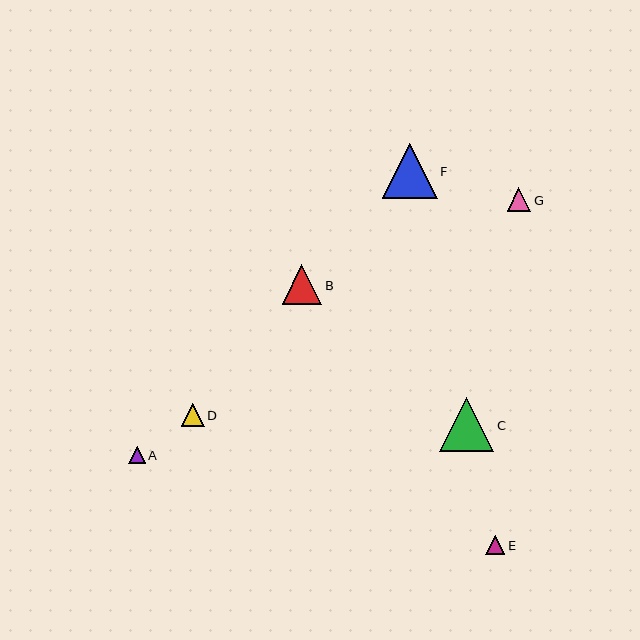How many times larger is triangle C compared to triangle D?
Triangle C is approximately 2.4 times the size of triangle D.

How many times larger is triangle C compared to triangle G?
Triangle C is approximately 2.3 times the size of triangle G.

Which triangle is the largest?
Triangle F is the largest with a size of approximately 55 pixels.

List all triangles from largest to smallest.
From largest to smallest: F, C, B, G, D, E, A.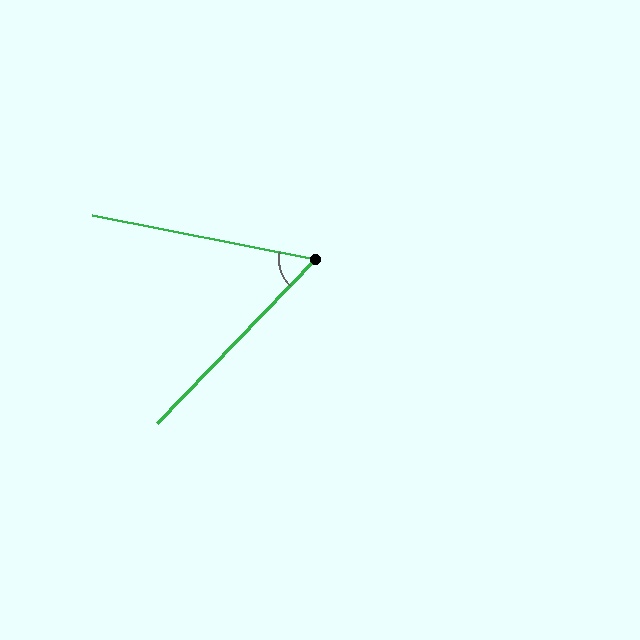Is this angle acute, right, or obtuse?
It is acute.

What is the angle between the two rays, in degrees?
Approximately 57 degrees.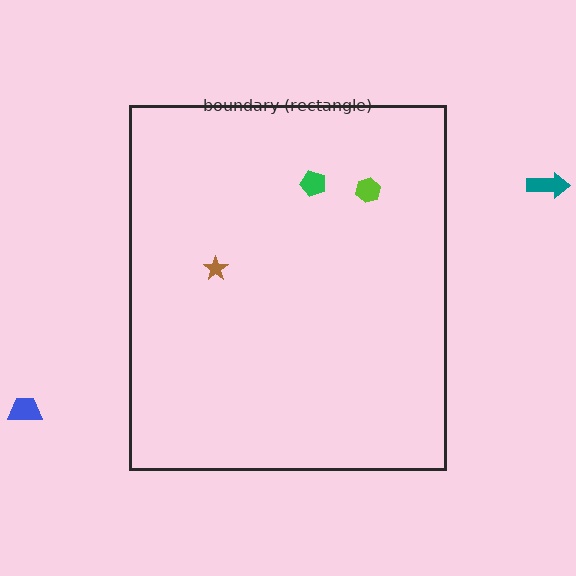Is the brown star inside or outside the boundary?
Inside.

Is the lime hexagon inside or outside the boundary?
Inside.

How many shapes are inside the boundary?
3 inside, 2 outside.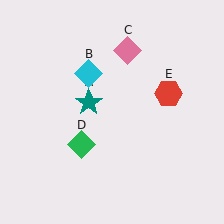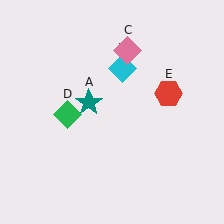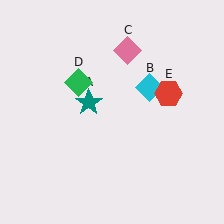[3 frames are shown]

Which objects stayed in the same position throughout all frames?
Teal star (object A) and pink diamond (object C) and red hexagon (object E) remained stationary.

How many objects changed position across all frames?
2 objects changed position: cyan diamond (object B), green diamond (object D).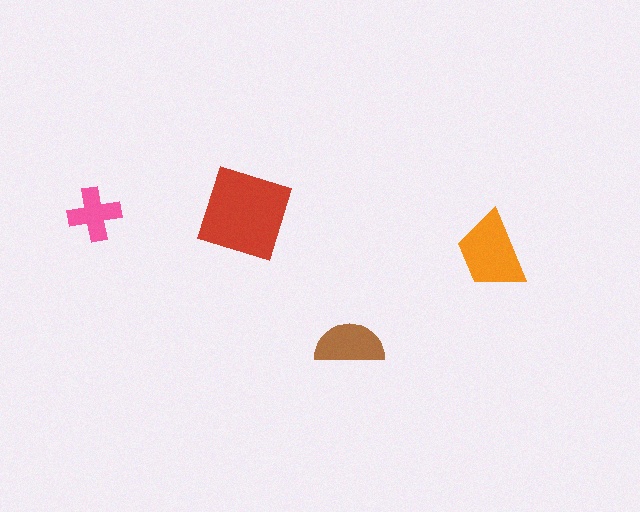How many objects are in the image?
There are 4 objects in the image.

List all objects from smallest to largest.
The pink cross, the brown semicircle, the orange trapezoid, the red square.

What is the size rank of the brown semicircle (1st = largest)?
3rd.